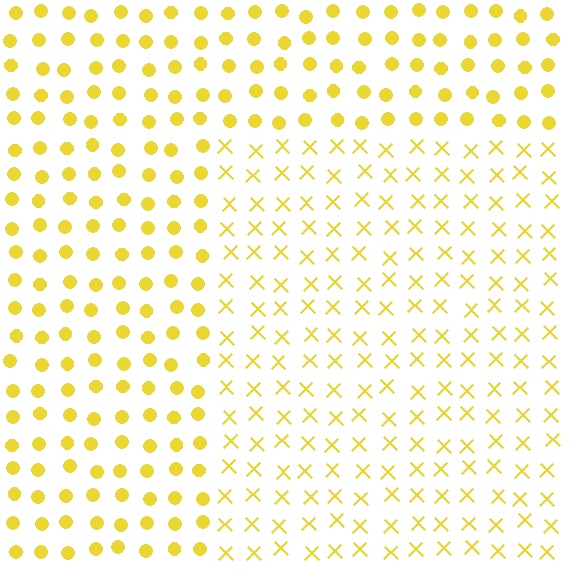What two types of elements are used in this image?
The image uses X marks inside the rectangle region and circles outside it.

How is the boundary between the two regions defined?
The boundary is defined by a change in element shape: X marks inside vs. circles outside. All elements share the same color and spacing.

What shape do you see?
I see a rectangle.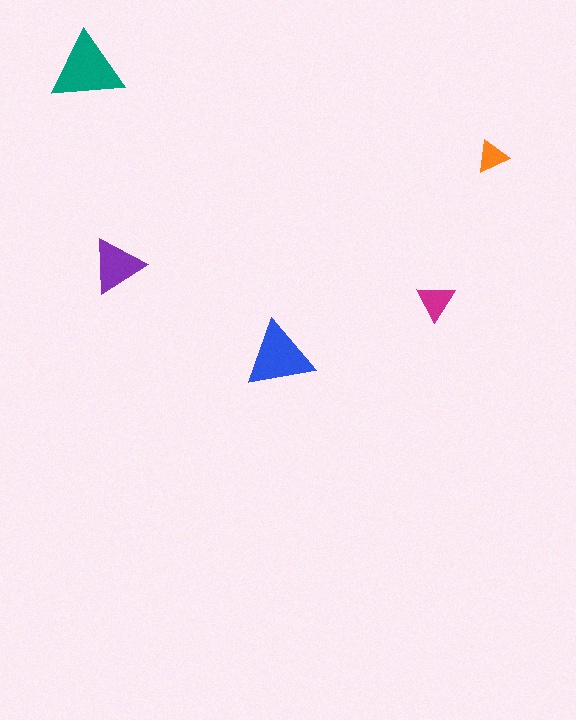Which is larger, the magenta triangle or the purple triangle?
The purple one.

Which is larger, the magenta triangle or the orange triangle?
The magenta one.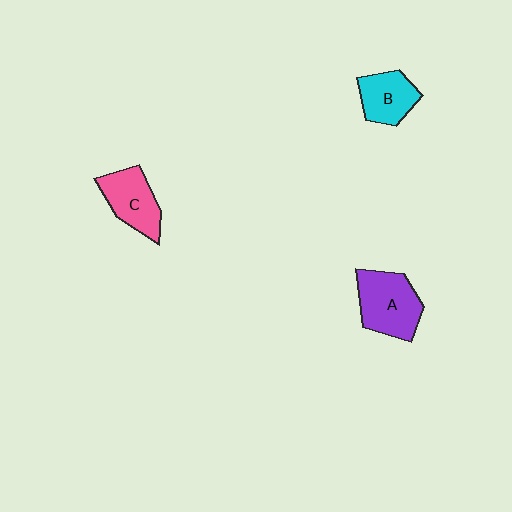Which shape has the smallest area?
Shape B (cyan).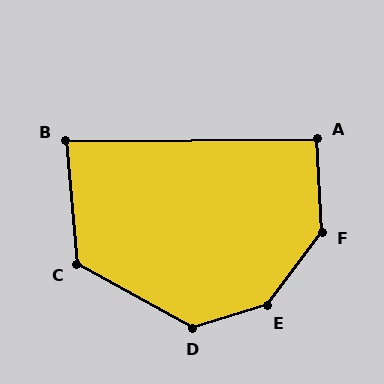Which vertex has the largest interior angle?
E, at approximately 144 degrees.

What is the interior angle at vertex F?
Approximately 140 degrees (obtuse).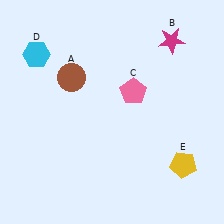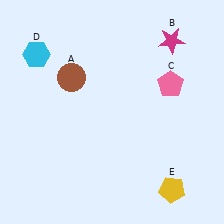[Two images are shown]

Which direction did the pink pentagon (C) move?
The pink pentagon (C) moved right.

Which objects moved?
The objects that moved are: the pink pentagon (C), the yellow pentagon (E).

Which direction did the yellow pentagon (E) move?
The yellow pentagon (E) moved down.